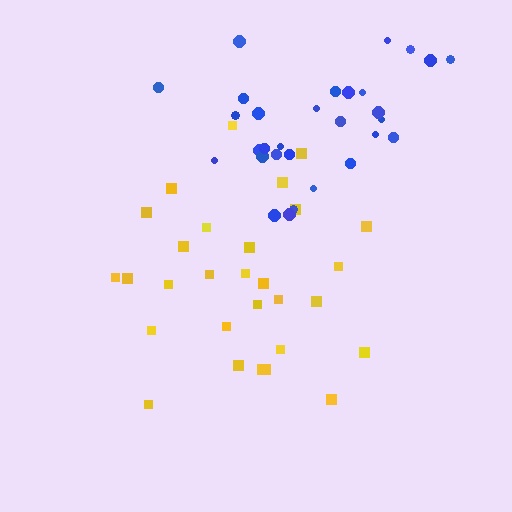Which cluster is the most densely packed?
Blue.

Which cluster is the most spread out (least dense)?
Yellow.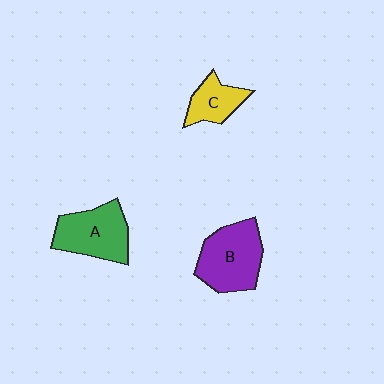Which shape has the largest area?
Shape B (purple).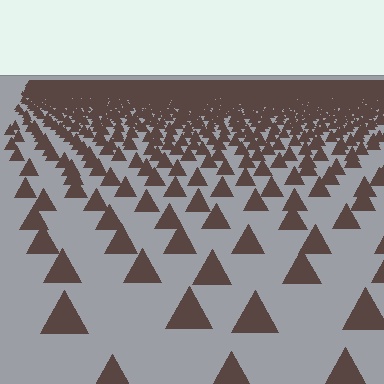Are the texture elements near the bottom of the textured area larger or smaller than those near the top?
Larger. Near the bottom, elements are closer to the viewer and appear at a bigger on-screen size.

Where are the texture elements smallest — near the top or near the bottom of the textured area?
Near the top.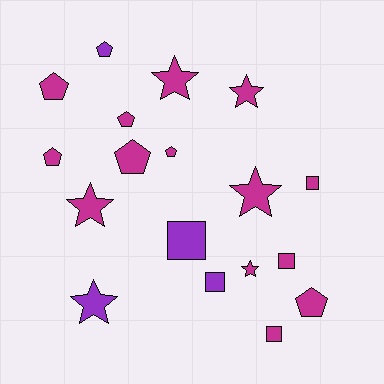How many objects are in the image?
There are 18 objects.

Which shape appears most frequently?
Pentagon, with 7 objects.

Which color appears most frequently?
Magenta, with 14 objects.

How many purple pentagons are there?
There is 1 purple pentagon.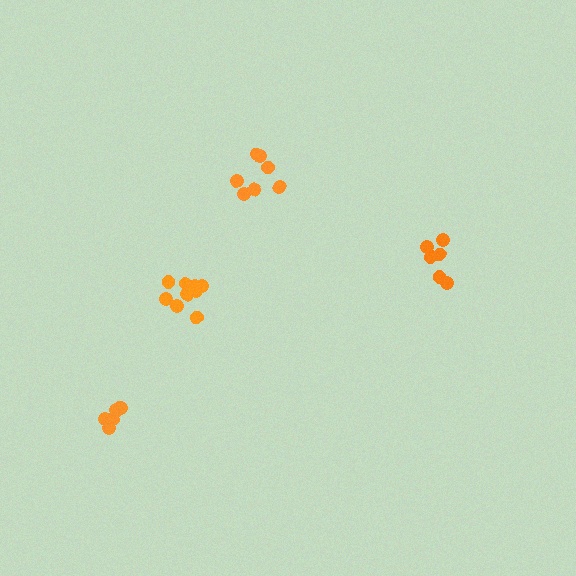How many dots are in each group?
Group 1: 7 dots, Group 2: 5 dots, Group 3: 6 dots, Group 4: 9 dots (27 total).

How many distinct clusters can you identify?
There are 4 distinct clusters.